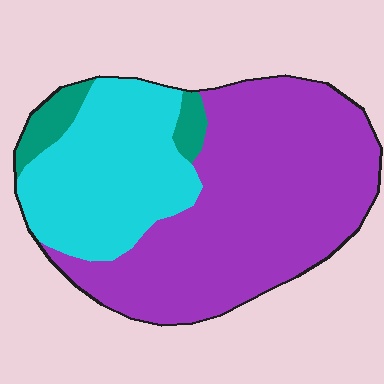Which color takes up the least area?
Teal, at roughly 5%.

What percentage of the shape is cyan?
Cyan covers roughly 30% of the shape.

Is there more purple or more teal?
Purple.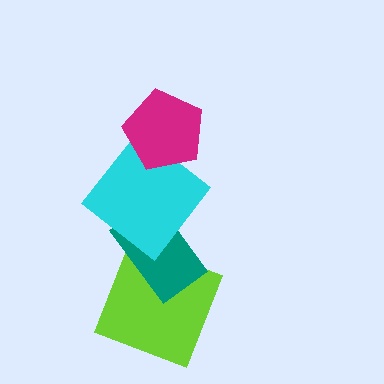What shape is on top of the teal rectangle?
The cyan diamond is on top of the teal rectangle.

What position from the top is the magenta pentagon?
The magenta pentagon is 1st from the top.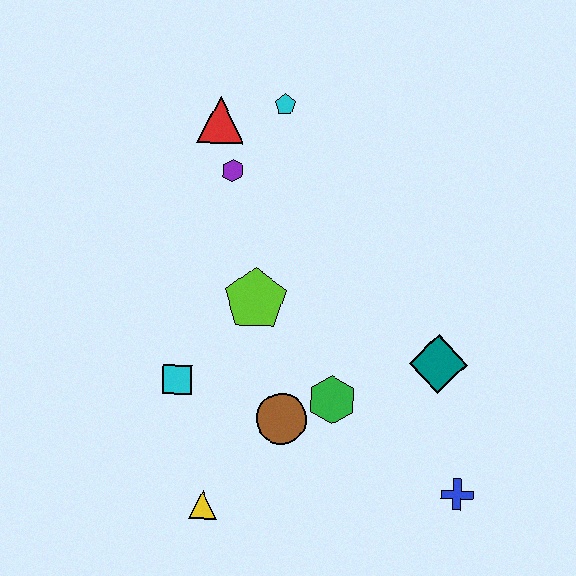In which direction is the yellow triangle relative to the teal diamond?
The yellow triangle is to the left of the teal diamond.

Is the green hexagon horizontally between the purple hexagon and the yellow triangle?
No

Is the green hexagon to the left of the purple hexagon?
No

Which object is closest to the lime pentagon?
The cyan square is closest to the lime pentagon.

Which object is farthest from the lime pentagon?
The blue cross is farthest from the lime pentagon.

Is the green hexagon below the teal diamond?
Yes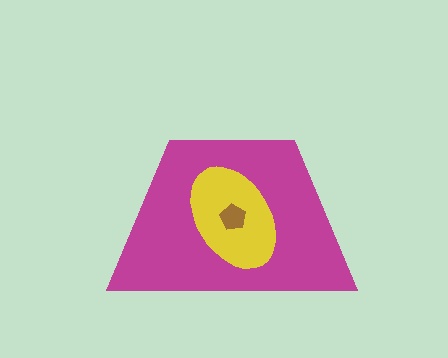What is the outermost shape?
The magenta trapezoid.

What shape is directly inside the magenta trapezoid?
The yellow ellipse.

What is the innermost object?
The brown pentagon.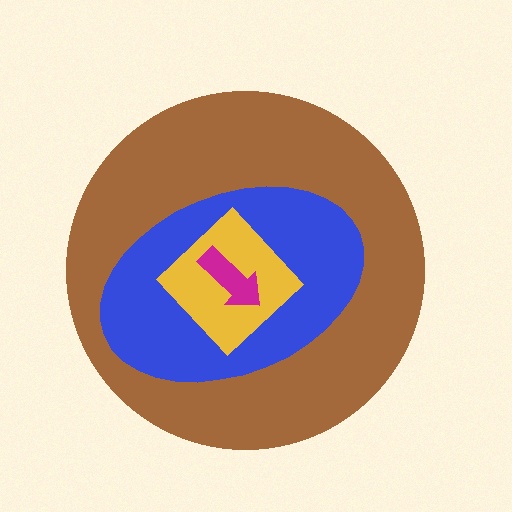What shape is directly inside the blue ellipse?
The yellow diamond.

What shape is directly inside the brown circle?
The blue ellipse.